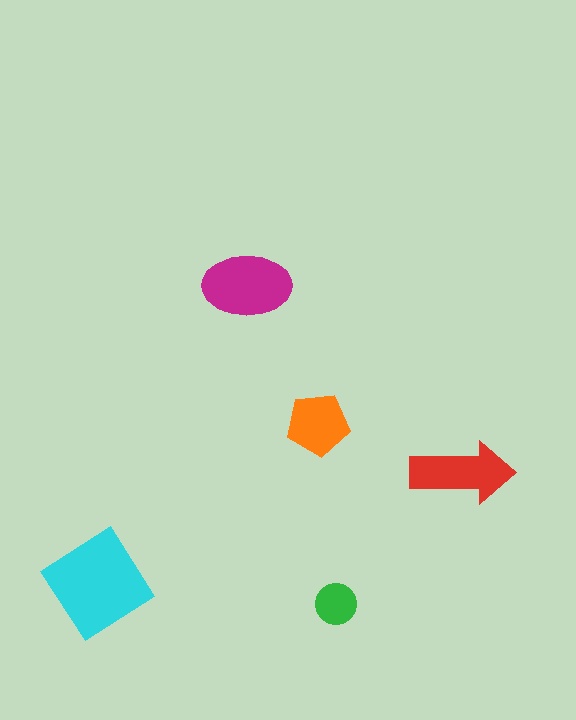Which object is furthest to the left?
The cyan diamond is leftmost.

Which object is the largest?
The cyan diamond.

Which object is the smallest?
The green circle.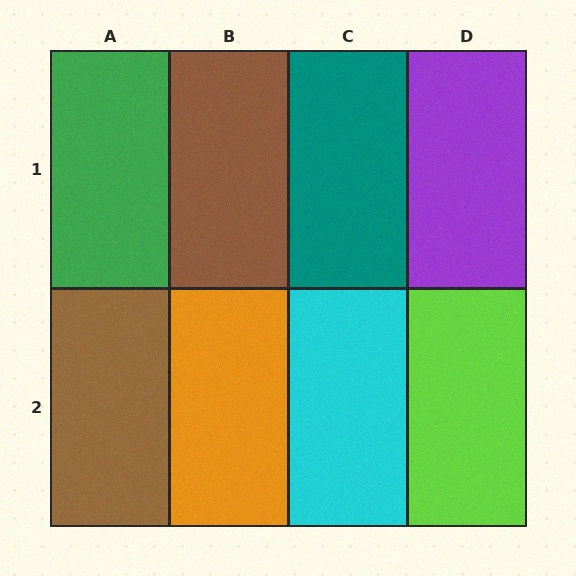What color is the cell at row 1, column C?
Teal.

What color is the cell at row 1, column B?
Brown.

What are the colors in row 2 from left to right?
Brown, orange, cyan, lime.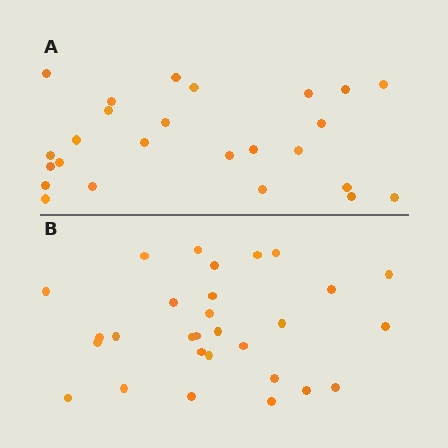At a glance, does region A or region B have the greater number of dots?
Region B (the bottom region) has more dots.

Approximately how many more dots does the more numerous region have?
Region B has about 4 more dots than region A.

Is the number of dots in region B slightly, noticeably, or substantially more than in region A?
Region B has only slightly more — the two regions are fairly close. The ratio is roughly 1.2 to 1.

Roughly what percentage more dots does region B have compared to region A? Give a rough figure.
About 15% more.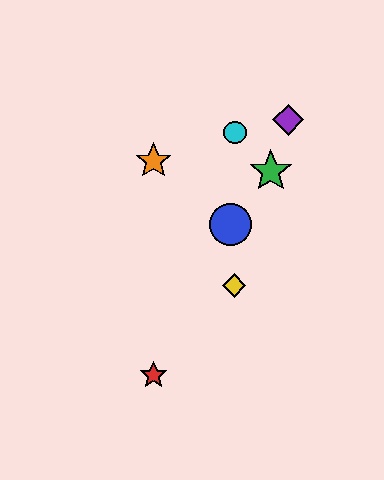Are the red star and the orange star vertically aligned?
Yes, both are at x≈153.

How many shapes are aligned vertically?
2 shapes (the red star, the orange star) are aligned vertically.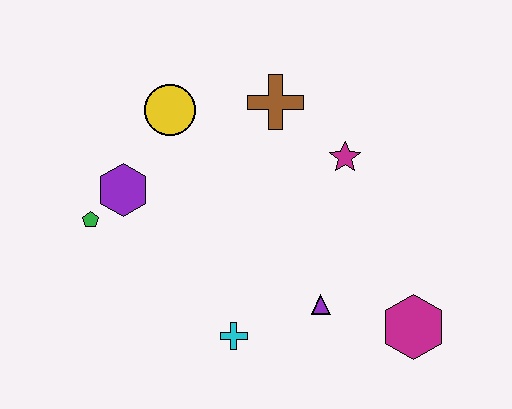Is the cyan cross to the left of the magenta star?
Yes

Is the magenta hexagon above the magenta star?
No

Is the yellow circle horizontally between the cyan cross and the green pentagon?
Yes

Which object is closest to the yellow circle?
The purple hexagon is closest to the yellow circle.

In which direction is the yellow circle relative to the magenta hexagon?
The yellow circle is to the left of the magenta hexagon.